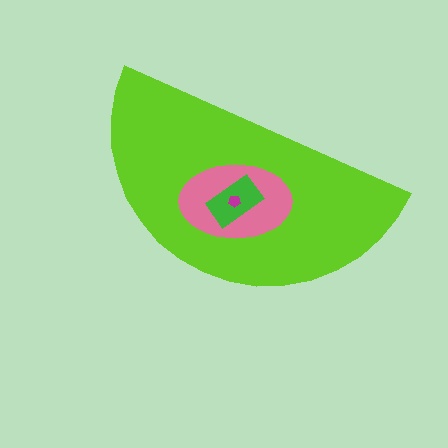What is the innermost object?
The magenta pentagon.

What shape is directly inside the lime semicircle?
The pink ellipse.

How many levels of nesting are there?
4.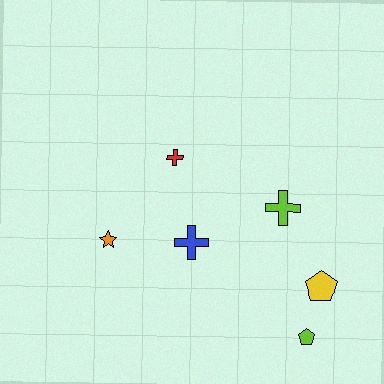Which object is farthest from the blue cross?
The lime pentagon is farthest from the blue cross.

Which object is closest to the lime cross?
The yellow pentagon is closest to the lime cross.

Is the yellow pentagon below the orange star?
Yes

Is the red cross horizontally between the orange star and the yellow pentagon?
Yes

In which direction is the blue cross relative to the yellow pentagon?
The blue cross is to the left of the yellow pentagon.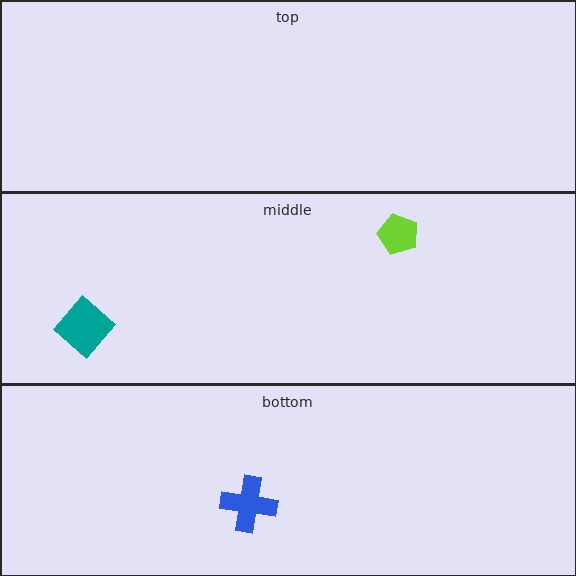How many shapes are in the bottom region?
1.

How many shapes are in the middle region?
2.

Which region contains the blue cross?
The bottom region.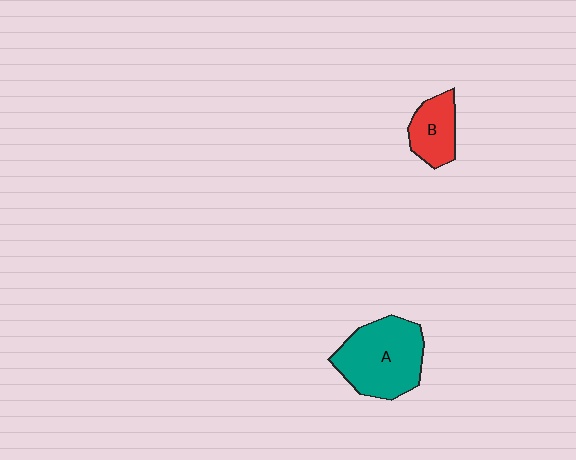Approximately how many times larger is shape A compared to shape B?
Approximately 2.0 times.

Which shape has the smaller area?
Shape B (red).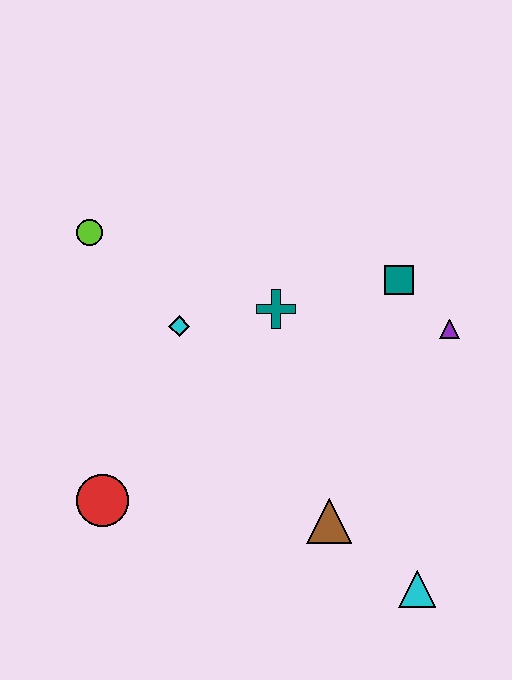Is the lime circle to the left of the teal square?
Yes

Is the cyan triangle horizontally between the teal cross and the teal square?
No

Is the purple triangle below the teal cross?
Yes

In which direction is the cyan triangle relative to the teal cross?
The cyan triangle is below the teal cross.